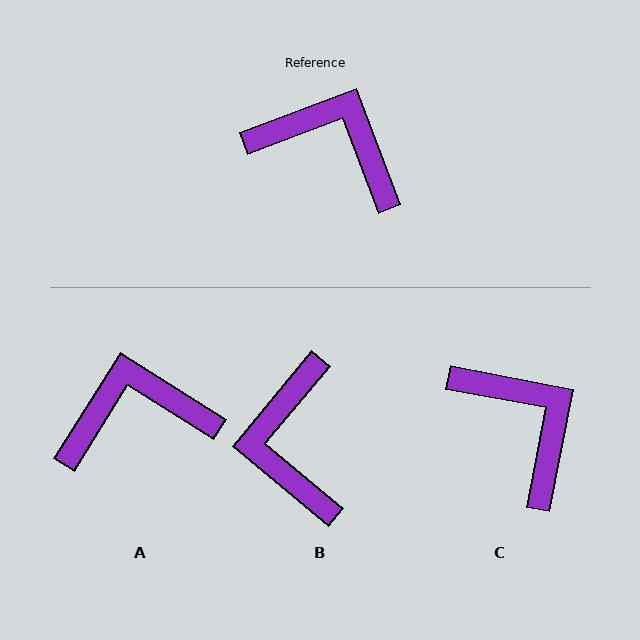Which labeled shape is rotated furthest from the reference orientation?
B, about 119 degrees away.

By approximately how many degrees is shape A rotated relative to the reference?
Approximately 37 degrees counter-clockwise.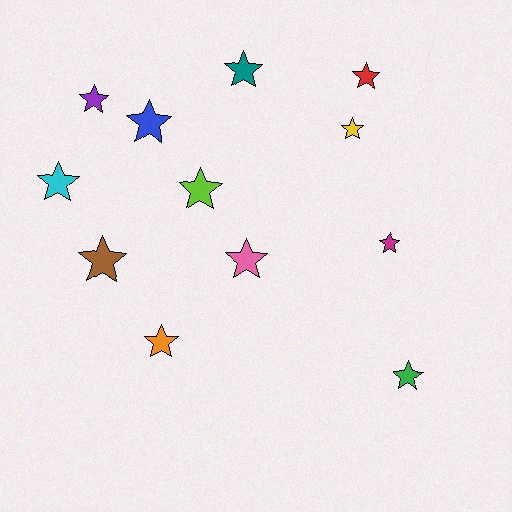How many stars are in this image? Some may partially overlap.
There are 12 stars.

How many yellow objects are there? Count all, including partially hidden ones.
There is 1 yellow object.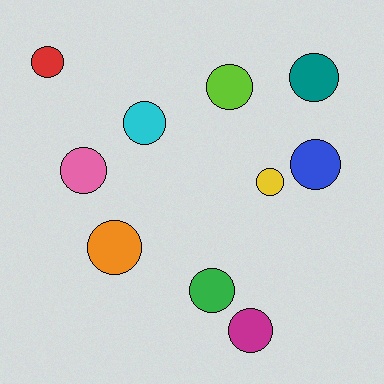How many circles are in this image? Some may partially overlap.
There are 10 circles.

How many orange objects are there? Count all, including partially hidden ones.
There is 1 orange object.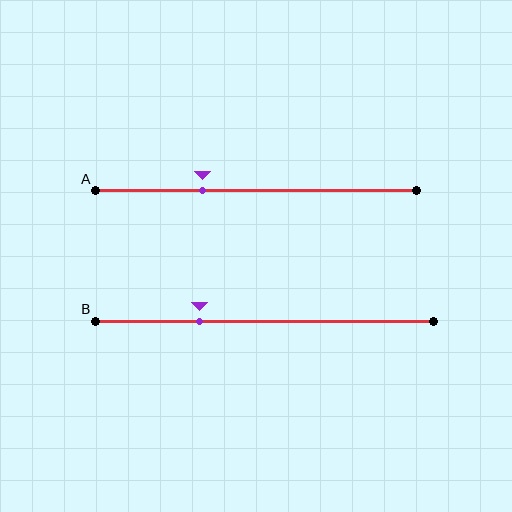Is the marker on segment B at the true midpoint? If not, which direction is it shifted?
No, the marker on segment B is shifted to the left by about 19% of the segment length.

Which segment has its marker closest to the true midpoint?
Segment A has its marker closest to the true midpoint.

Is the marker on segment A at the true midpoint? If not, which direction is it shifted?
No, the marker on segment A is shifted to the left by about 17% of the segment length.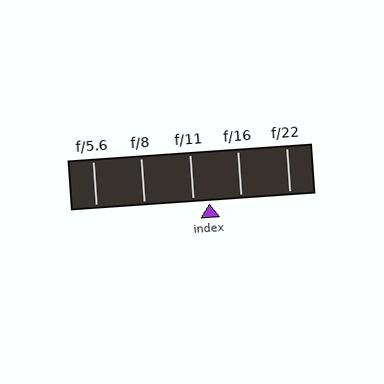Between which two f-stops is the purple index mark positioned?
The index mark is between f/11 and f/16.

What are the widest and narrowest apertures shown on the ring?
The widest aperture shown is f/5.6 and the narrowest is f/22.